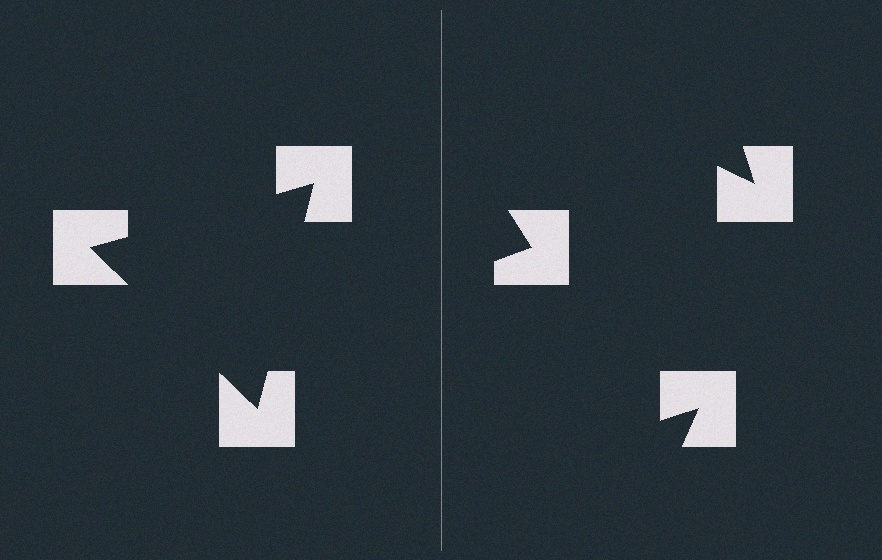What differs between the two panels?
The notched squares are positioned identically on both sides; only the wedge orientations differ. On the left they align to a triangle; on the right they are misaligned.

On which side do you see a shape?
An illusory triangle appears on the left side. On the right side the wedge cuts are rotated, so no coherent shape forms.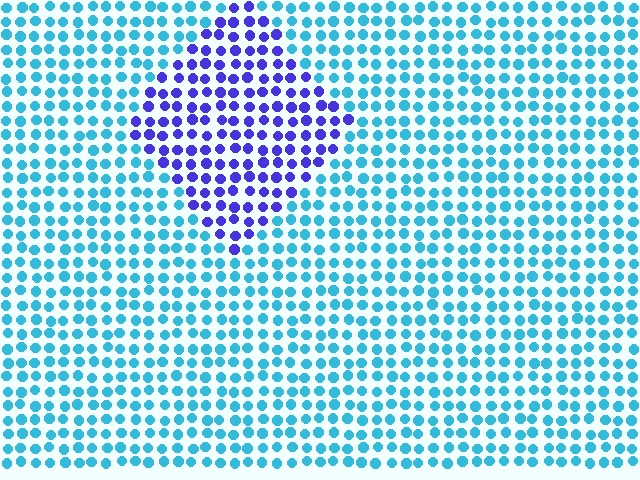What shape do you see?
I see a diamond.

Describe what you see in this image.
The image is filled with small cyan elements in a uniform arrangement. A diamond-shaped region is visible where the elements are tinted to a slightly different hue, forming a subtle color boundary.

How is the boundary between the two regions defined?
The boundary is defined purely by a slight shift in hue (about 56 degrees). Spacing, size, and orientation are identical on both sides.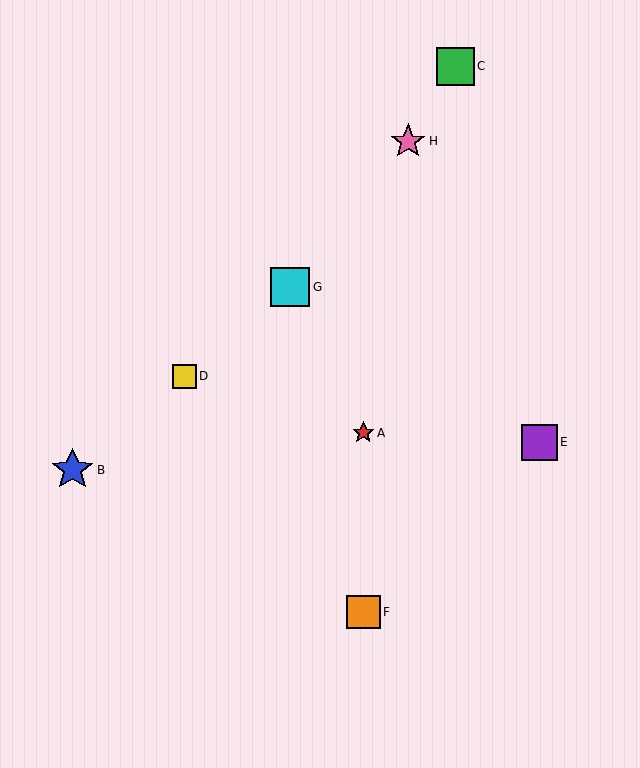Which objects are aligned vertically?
Objects A, F are aligned vertically.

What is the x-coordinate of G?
Object G is at x≈290.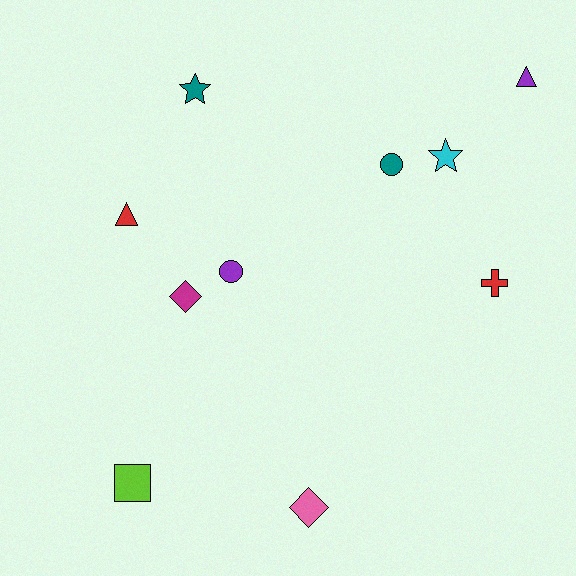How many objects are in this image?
There are 10 objects.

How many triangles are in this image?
There are 2 triangles.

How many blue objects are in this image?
There are no blue objects.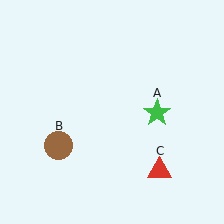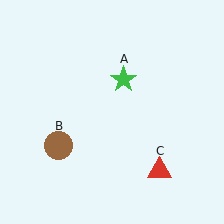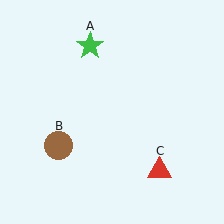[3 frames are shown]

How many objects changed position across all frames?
1 object changed position: green star (object A).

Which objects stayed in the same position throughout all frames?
Brown circle (object B) and red triangle (object C) remained stationary.